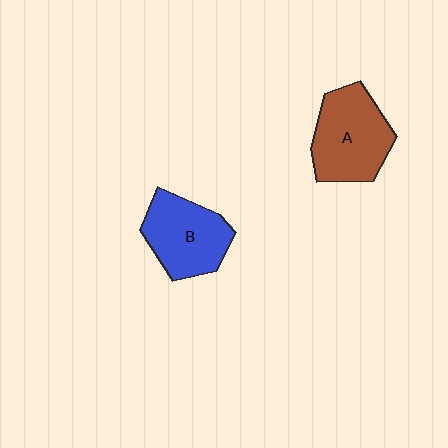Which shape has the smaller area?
Shape B (blue).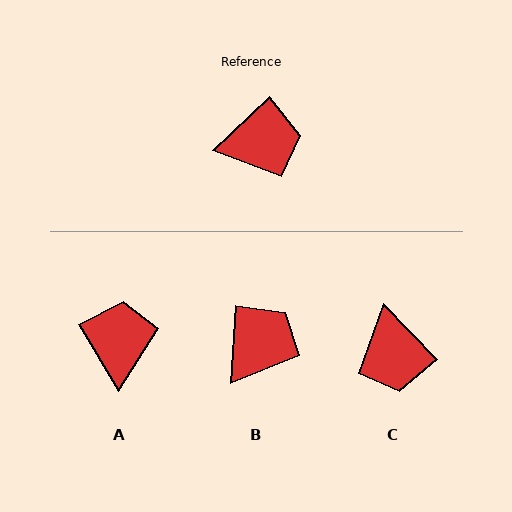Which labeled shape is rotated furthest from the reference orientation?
C, about 89 degrees away.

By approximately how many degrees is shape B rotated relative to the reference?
Approximately 43 degrees counter-clockwise.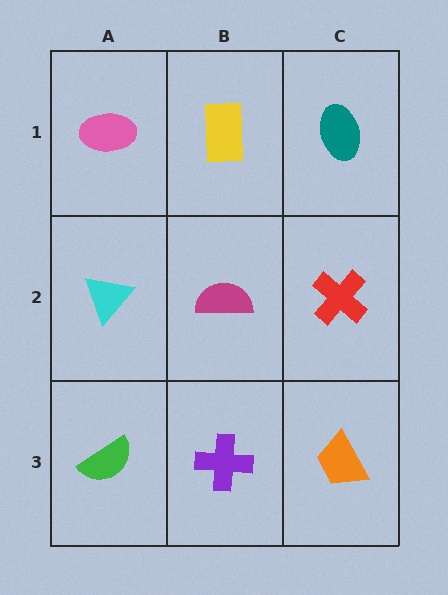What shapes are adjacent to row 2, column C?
A teal ellipse (row 1, column C), an orange trapezoid (row 3, column C), a magenta semicircle (row 2, column B).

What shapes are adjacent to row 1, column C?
A red cross (row 2, column C), a yellow rectangle (row 1, column B).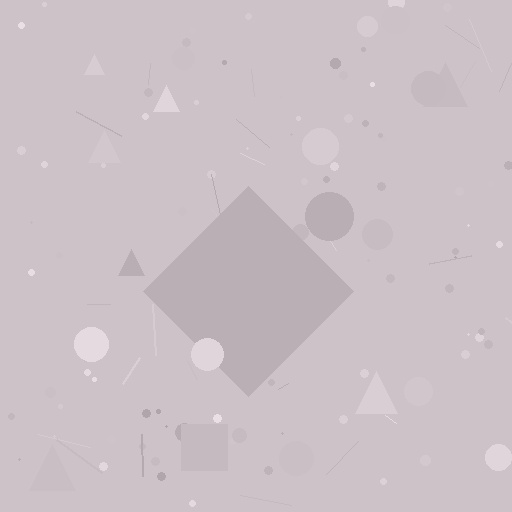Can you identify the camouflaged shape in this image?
The camouflaged shape is a diamond.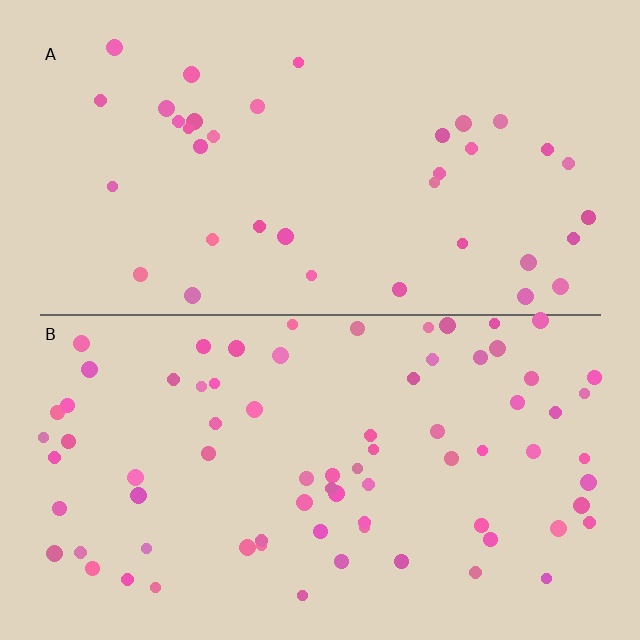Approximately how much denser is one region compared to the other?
Approximately 2.1× — region B over region A.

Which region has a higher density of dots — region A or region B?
B (the bottom).